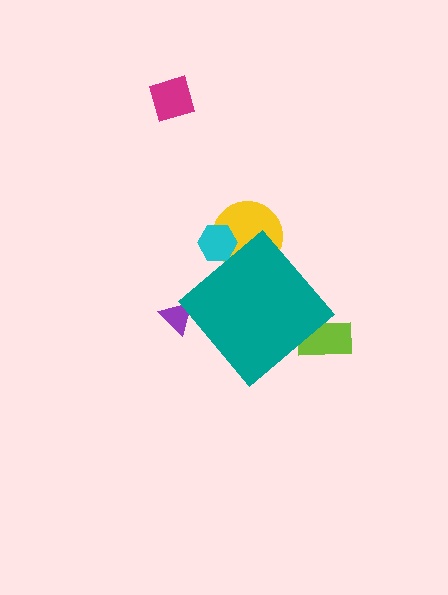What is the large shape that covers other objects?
A teal diamond.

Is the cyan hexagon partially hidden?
Yes, the cyan hexagon is partially hidden behind the teal diamond.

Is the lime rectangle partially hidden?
Yes, the lime rectangle is partially hidden behind the teal diamond.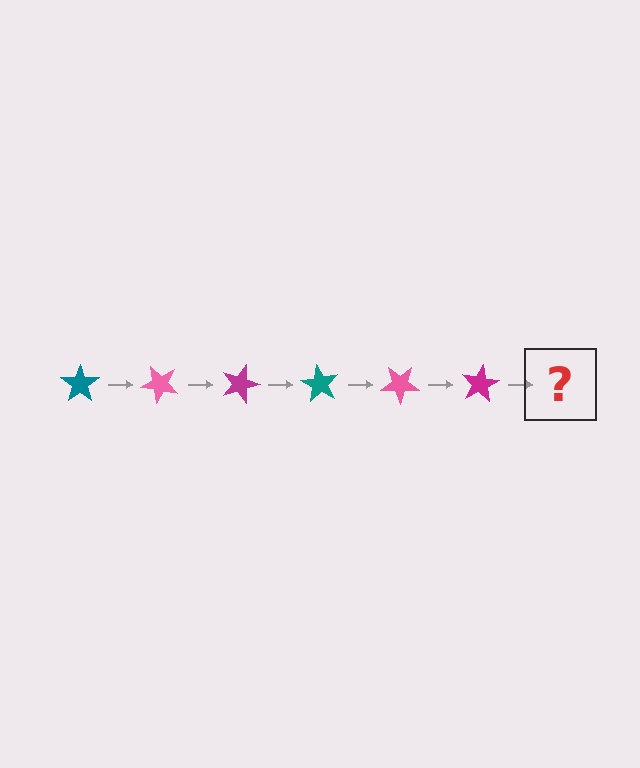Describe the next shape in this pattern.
It should be a teal star, rotated 270 degrees from the start.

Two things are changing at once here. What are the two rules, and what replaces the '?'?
The two rules are that it rotates 45 degrees each step and the color cycles through teal, pink, and magenta. The '?' should be a teal star, rotated 270 degrees from the start.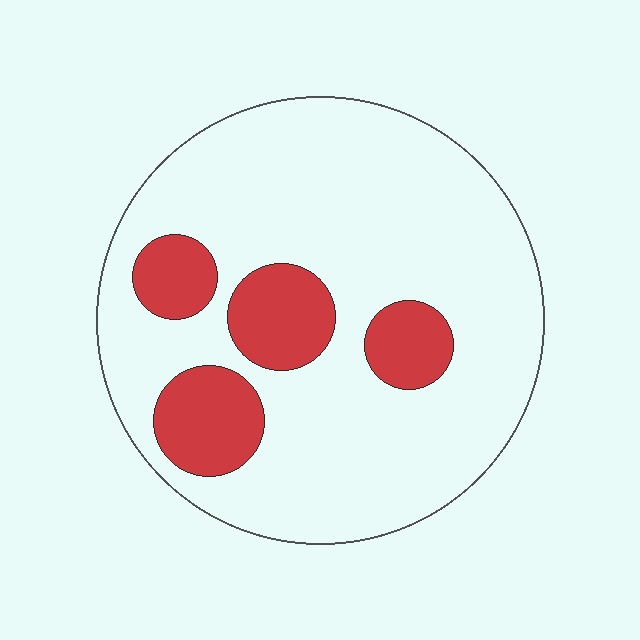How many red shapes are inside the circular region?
4.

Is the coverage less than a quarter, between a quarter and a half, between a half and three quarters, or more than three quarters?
Less than a quarter.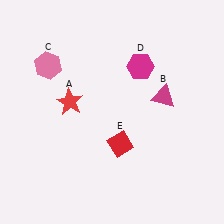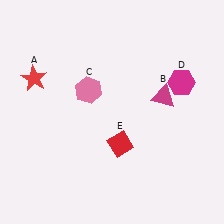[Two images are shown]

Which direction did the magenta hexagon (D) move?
The magenta hexagon (D) moved right.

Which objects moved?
The objects that moved are: the red star (A), the pink hexagon (C), the magenta hexagon (D).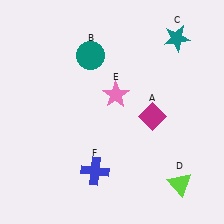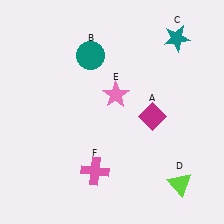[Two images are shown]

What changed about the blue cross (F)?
In Image 1, F is blue. In Image 2, it changed to pink.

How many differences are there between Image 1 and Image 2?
There is 1 difference between the two images.